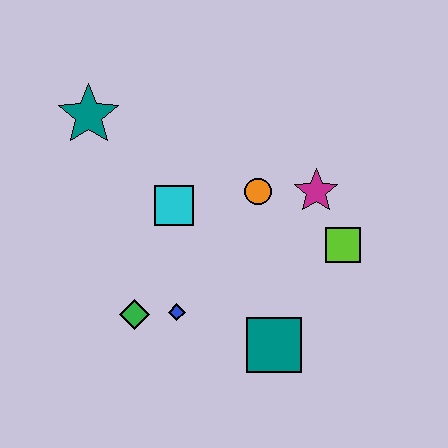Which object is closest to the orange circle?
The magenta star is closest to the orange circle.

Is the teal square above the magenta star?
No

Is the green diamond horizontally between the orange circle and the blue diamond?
No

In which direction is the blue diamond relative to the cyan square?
The blue diamond is below the cyan square.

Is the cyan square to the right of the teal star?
Yes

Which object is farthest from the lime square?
The teal star is farthest from the lime square.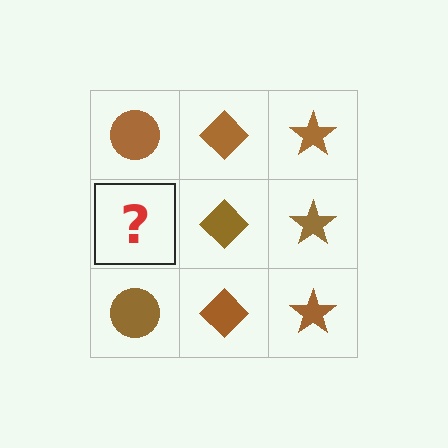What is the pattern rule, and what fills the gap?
The rule is that each column has a consistent shape. The gap should be filled with a brown circle.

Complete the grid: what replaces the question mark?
The question mark should be replaced with a brown circle.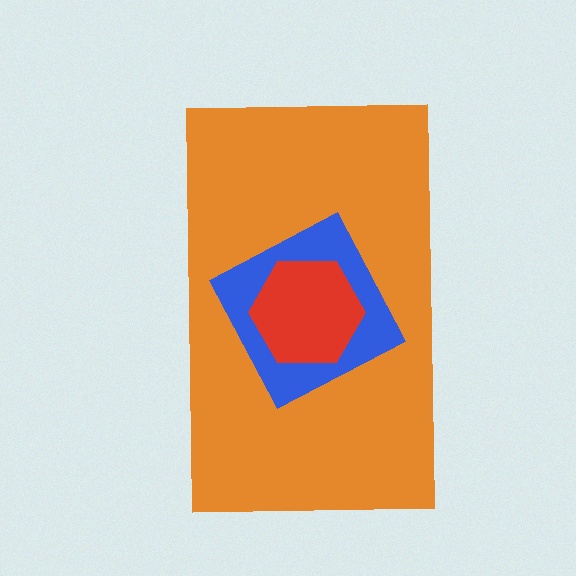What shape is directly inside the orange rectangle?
The blue diamond.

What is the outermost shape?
The orange rectangle.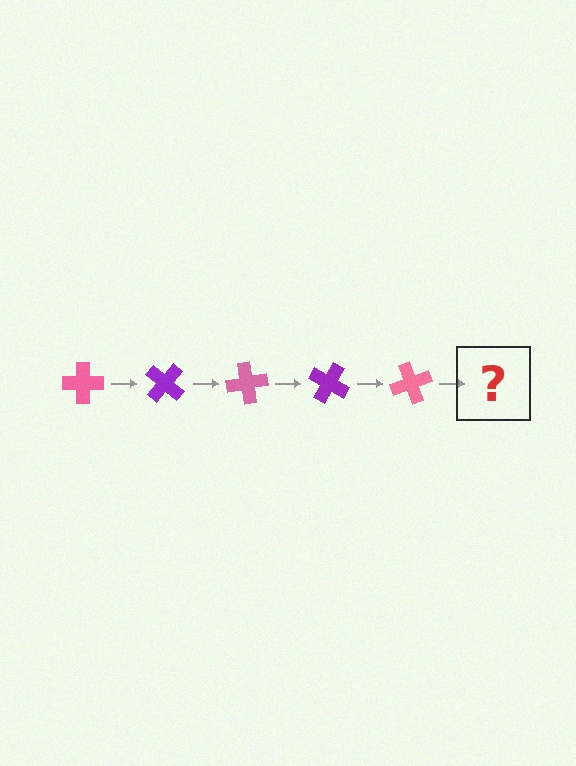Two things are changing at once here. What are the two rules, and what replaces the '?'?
The two rules are that it rotates 40 degrees each step and the color cycles through pink and purple. The '?' should be a purple cross, rotated 200 degrees from the start.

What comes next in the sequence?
The next element should be a purple cross, rotated 200 degrees from the start.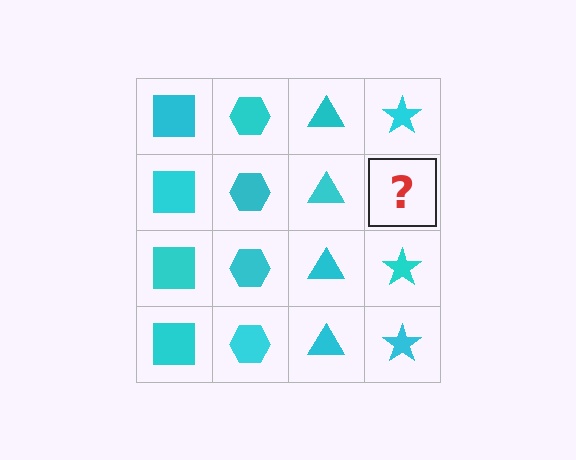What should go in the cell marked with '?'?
The missing cell should contain a cyan star.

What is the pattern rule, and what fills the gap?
The rule is that each column has a consistent shape. The gap should be filled with a cyan star.